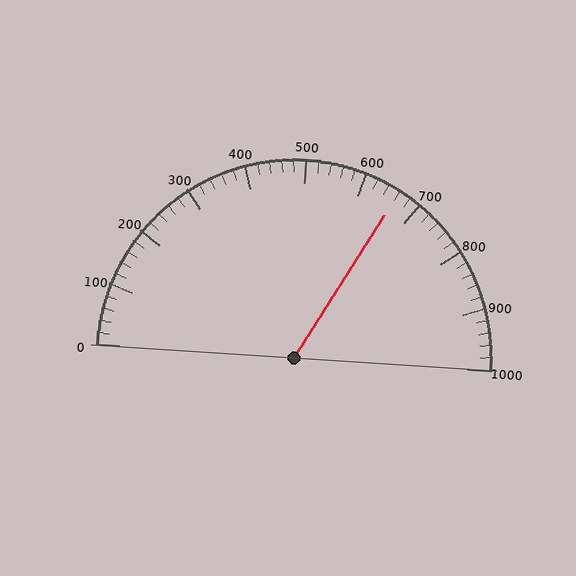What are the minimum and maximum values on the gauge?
The gauge ranges from 0 to 1000.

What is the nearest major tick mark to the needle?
The nearest major tick mark is 700.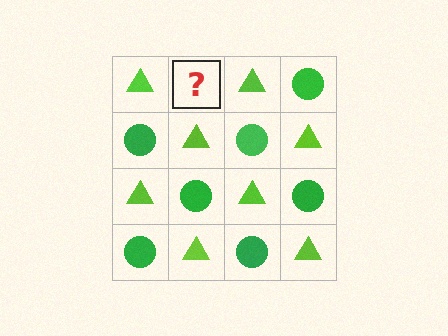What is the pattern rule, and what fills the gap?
The rule is that it alternates lime triangle and green circle in a checkerboard pattern. The gap should be filled with a green circle.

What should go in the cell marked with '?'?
The missing cell should contain a green circle.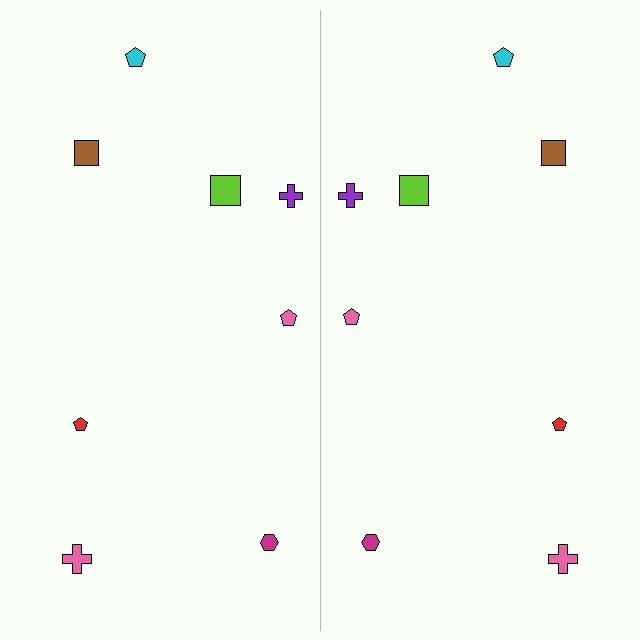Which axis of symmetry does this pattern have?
The pattern has a vertical axis of symmetry running through the center of the image.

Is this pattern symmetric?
Yes, this pattern has bilateral (reflection) symmetry.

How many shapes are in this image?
There are 16 shapes in this image.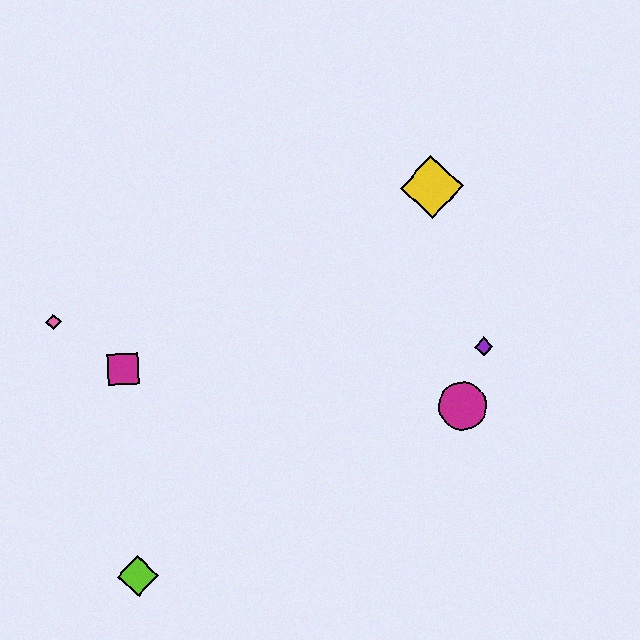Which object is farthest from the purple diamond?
The pink diamond is farthest from the purple diamond.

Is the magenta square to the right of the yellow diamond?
No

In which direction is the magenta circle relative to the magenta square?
The magenta circle is to the right of the magenta square.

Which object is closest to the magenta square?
The pink diamond is closest to the magenta square.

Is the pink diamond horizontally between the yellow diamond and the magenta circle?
No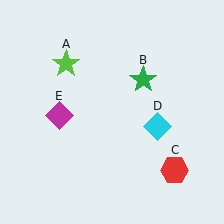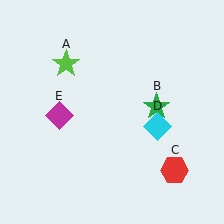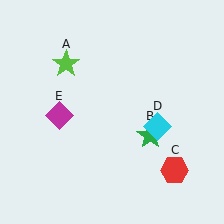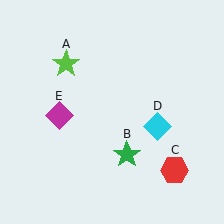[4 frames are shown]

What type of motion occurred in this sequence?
The green star (object B) rotated clockwise around the center of the scene.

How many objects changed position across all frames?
1 object changed position: green star (object B).